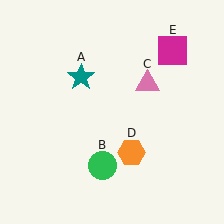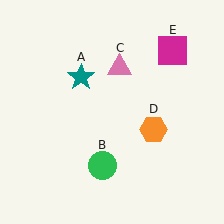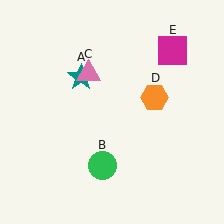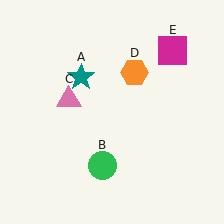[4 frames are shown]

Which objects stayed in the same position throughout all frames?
Teal star (object A) and green circle (object B) and magenta square (object E) remained stationary.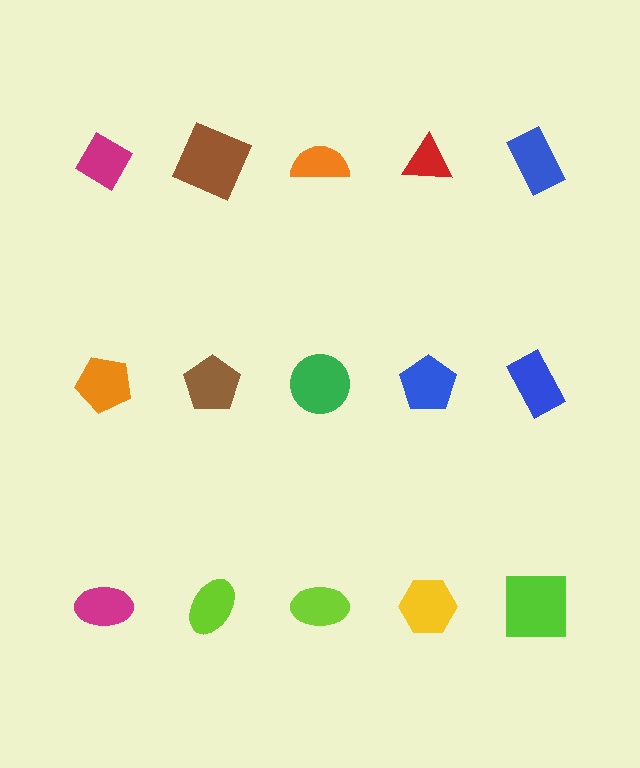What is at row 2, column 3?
A green circle.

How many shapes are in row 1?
5 shapes.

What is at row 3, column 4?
A yellow hexagon.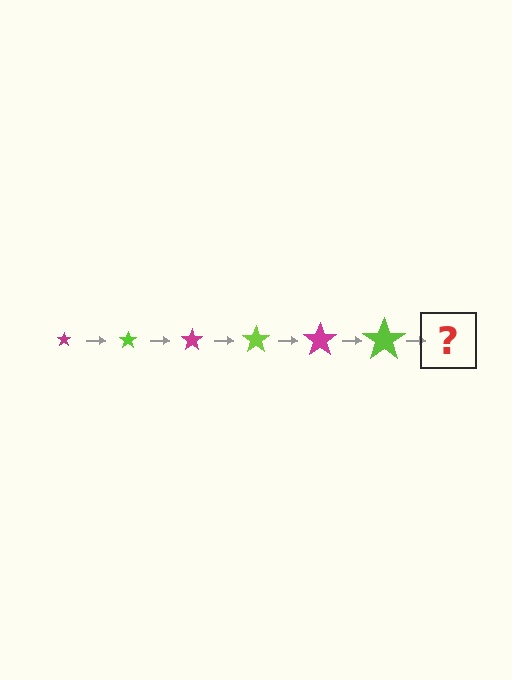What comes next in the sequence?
The next element should be a magenta star, larger than the previous one.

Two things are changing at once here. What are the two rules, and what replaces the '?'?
The two rules are that the star grows larger each step and the color cycles through magenta and lime. The '?' should be a magenta star, larger than the previous one.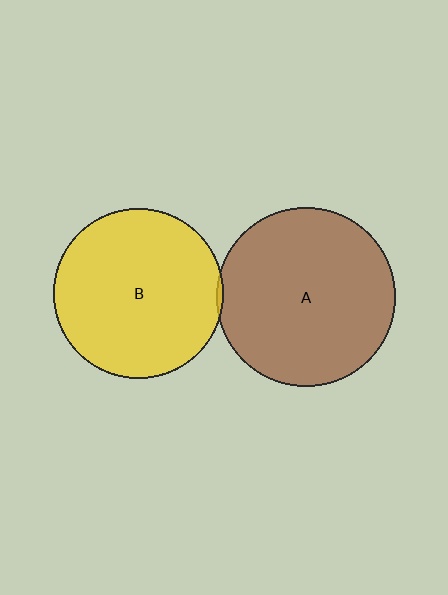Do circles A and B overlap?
Yes.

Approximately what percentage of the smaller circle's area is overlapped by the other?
Approximately 5%.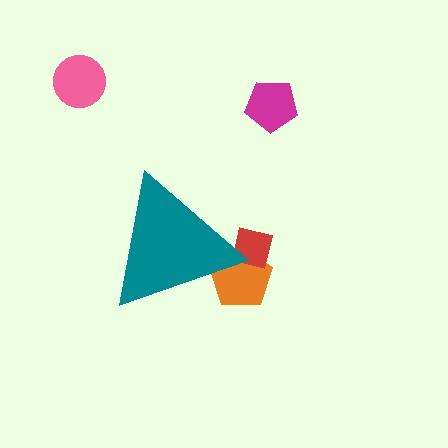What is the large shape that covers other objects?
A teal triangle.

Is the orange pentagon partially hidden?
Yes, the orange pentagon is partially hidden behind the teal triangle.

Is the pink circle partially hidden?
No, the pink circle is fully visible.